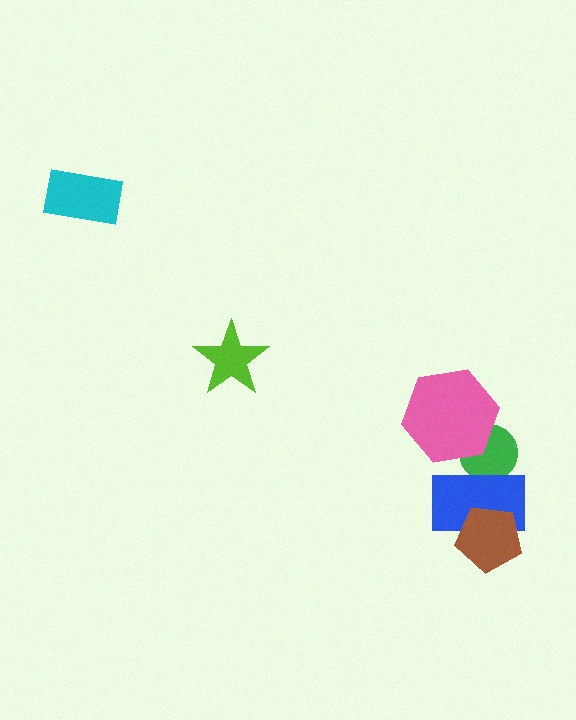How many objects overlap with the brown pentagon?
1 object overlaps with the brown pentagon.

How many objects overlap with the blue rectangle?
2 objects overlap with the blue rectangle.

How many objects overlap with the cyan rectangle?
0 objects overlap with the cyan rectangle.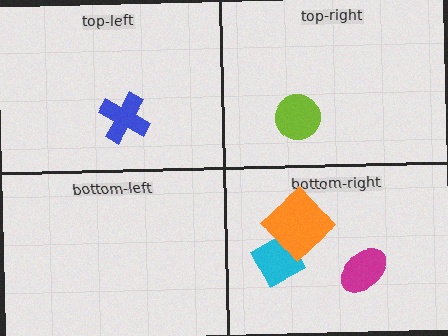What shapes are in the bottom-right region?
The magenta ellipse, the cyan diamond, the orange diamond.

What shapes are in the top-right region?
The lime circle.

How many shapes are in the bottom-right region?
3.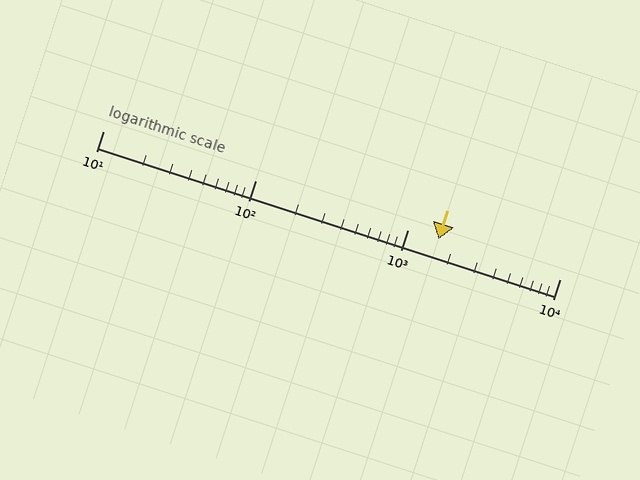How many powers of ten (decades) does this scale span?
The scale spans 3 decades, from 10 to 10000.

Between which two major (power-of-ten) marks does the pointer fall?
The pointer is between 1000 and 10000.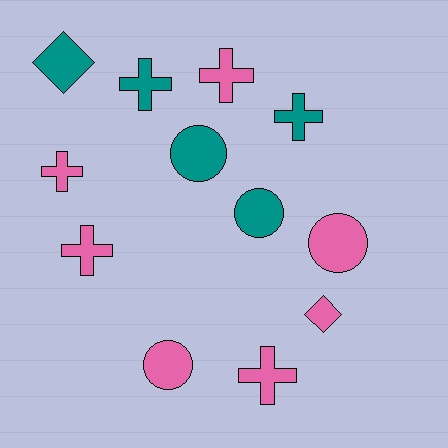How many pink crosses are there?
There are 4 pink crosses.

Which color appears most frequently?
Pink, with 7 objects.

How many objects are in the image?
There are 12 objects.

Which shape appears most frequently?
Cross, with 6 objects.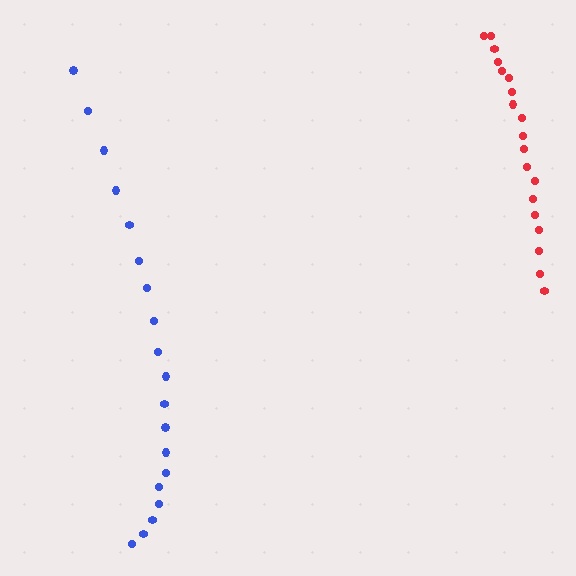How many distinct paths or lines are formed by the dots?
There are 2 distinct paths.